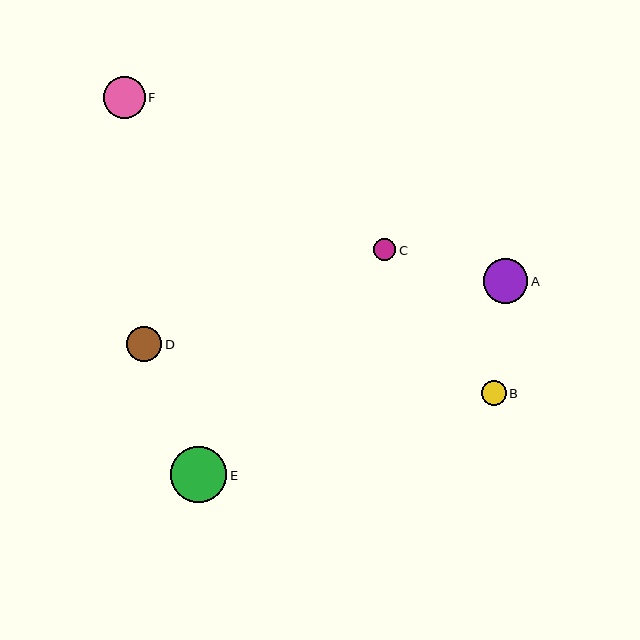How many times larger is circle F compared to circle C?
Circle F is approximately 1.8 times the size of circle C.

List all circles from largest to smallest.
From largest to smallest: E, A, F, D, B, C.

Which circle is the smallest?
Circle C is the smallest with a size of approximately 23 pixels.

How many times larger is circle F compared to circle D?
Circle F is approximately 1.2 times the size of circle D.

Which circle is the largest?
Circle E is the largest with a size of approximately 56 pixels.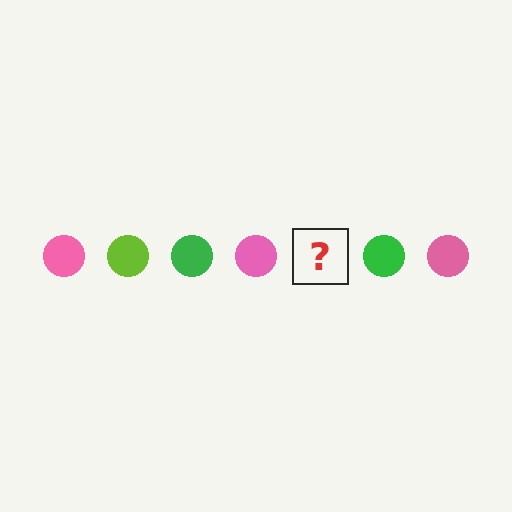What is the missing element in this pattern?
The missing element is a lime circle.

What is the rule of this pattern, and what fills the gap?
The rule is that the pattern cycles through pink, lime, green circles. The gap should be filled with a lime circle.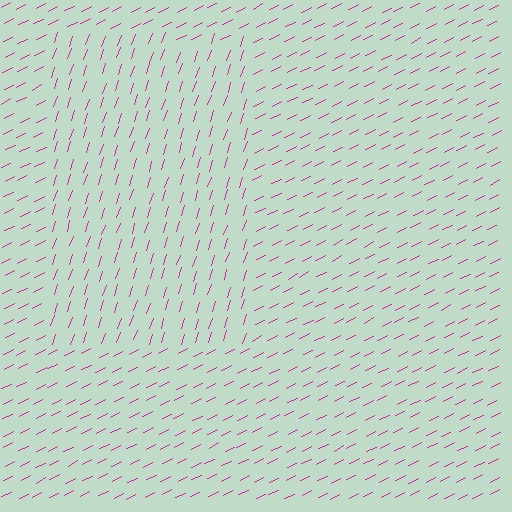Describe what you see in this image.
The image is filled with small magenta line segments. A rectangle region in the image has lines oriented differently from the surrounding lines, creating a visible texture boundary.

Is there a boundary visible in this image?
Yes, there is a texture boundary formed by a change in line orientation.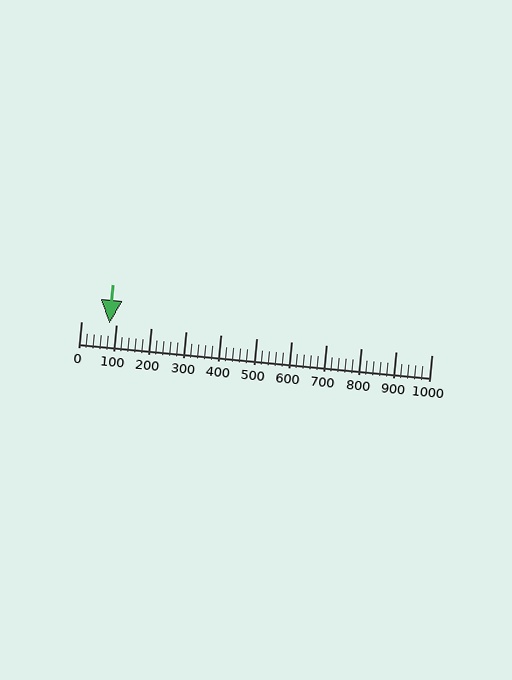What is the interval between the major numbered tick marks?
The major tick marks are spaced 100 units apart.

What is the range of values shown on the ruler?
The ruler shows values from 0 to 1000.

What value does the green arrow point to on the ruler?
The green arrow points to approximately 80.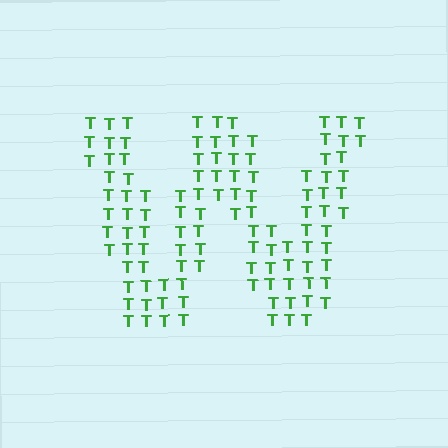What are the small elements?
The small elements are letter T's.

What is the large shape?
The large shape is the letter W.